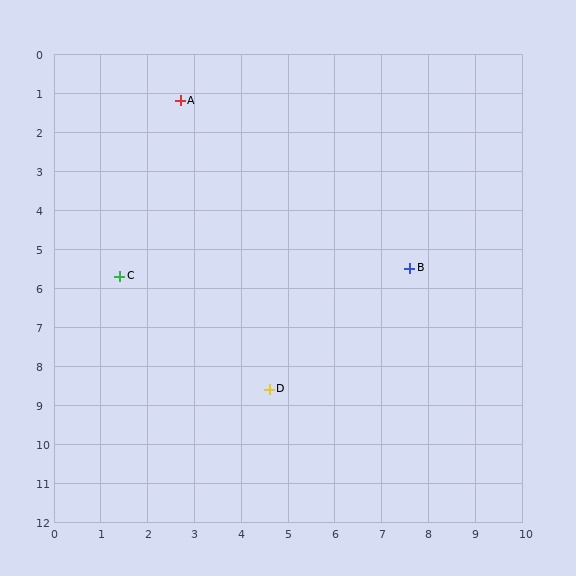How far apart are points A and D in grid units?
Points A and D are about 7.6 grid units apart.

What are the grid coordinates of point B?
Point B is at approximately (7.6, 5.5).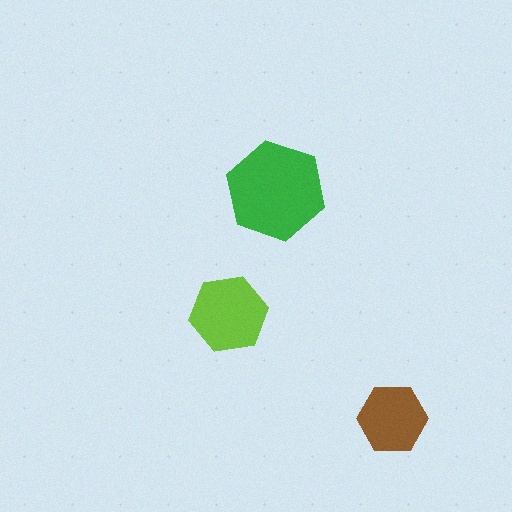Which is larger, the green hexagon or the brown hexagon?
The green one.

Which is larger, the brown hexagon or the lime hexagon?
The lime one.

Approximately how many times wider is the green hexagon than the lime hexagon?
About 1.5 times wider.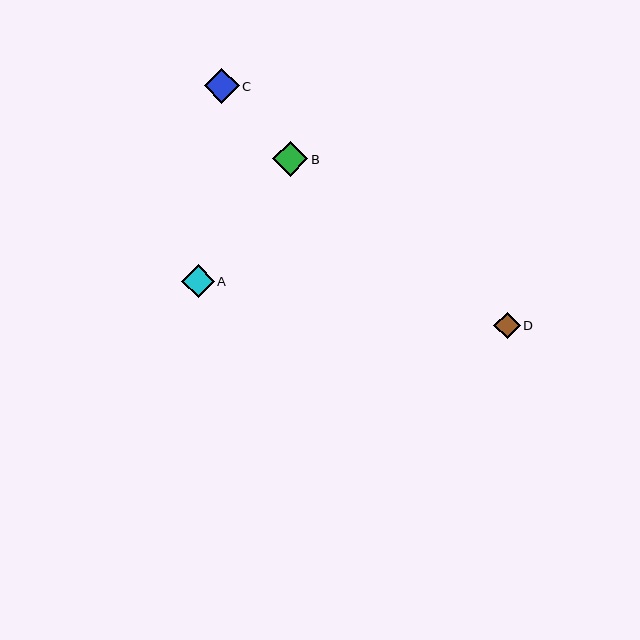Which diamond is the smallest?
Diamond D is the smallest with a size of approximately 27 pixels.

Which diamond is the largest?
Diamond C is the largest with a size of approximately 35 pixels.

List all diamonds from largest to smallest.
From largest to smallest: C, B, A, D.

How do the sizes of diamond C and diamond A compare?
Diamond C and diamond A are approximately the same size.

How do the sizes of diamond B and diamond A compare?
Diamond B and diamond A are approximately the same size.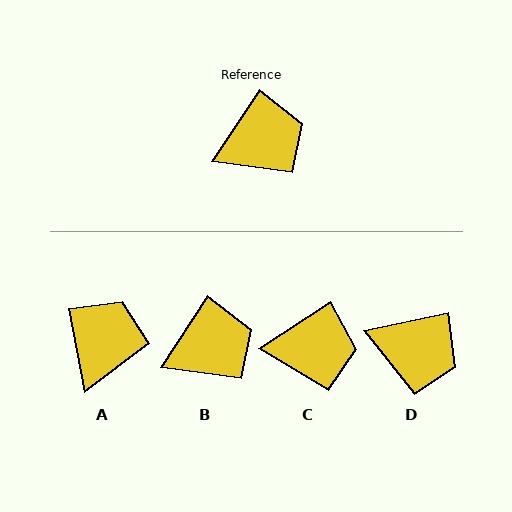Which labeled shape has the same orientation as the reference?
B.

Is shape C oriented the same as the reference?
No, it is off by about 23 degrees.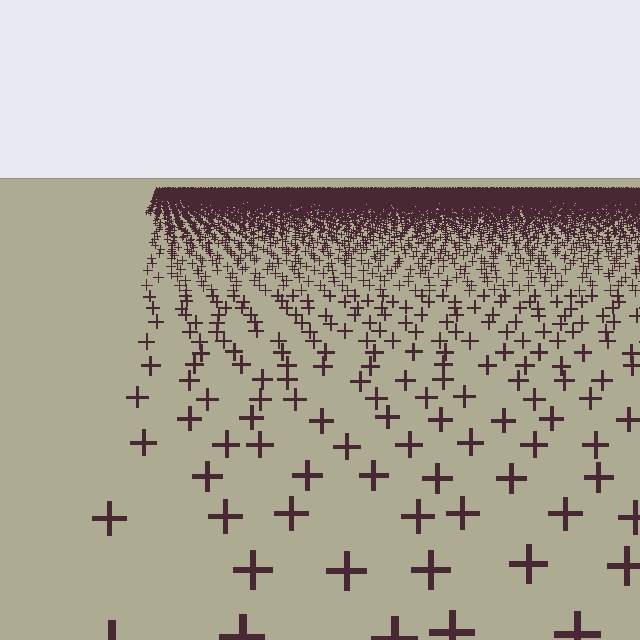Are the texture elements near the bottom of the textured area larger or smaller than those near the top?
Larger. Near the bottom, elements are closer to the viewer and appear at a bigger on-screen size.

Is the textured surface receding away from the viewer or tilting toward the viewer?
The surface is receding away from the viewer. Texture elements get smaller and denser toward the top.